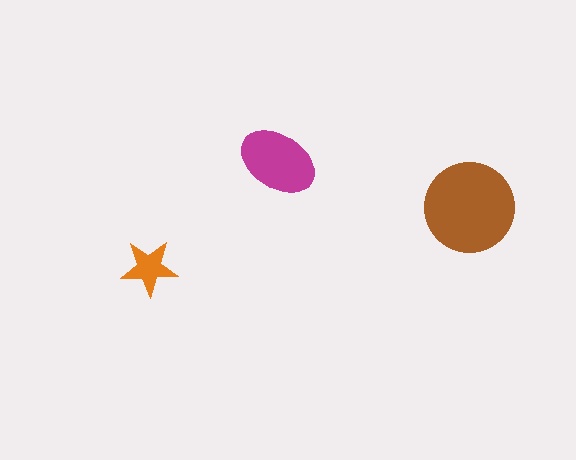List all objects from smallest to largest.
The orange star, the magenta ellipse, the brown circle.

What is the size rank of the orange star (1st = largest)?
3rd.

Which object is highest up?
The magenta ellipse is topmost.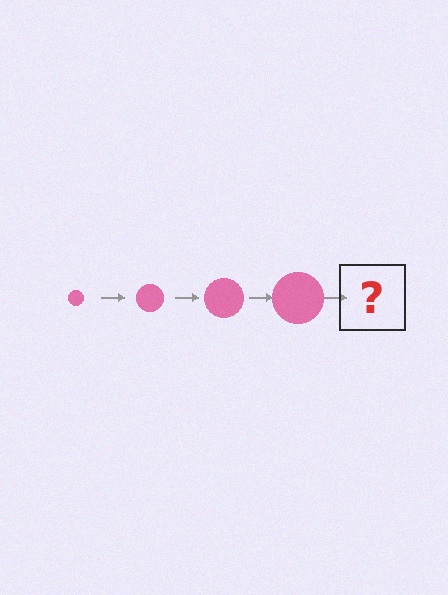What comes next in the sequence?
The next element should be a pink circle, larger than the previous one.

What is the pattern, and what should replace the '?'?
The pattern is that the circle gets progressively larger each step. The '?' should be a pink circle, larger than the previous one.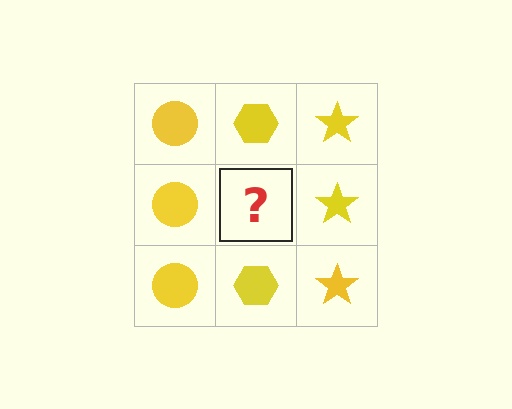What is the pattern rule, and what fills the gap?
The rule is that each column has a consistent shape. The gap should be filled with a yellow hexagon.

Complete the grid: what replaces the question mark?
The question mark should be replaced with a yellow hexagon.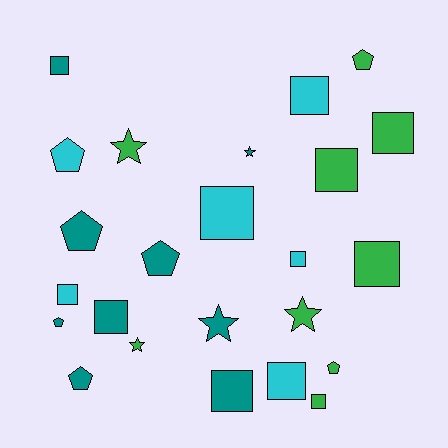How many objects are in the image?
There are 24 objects.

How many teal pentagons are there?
There are 4 teal pentagons.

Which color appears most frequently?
Green, with 9 objects.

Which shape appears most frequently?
Square, with 12 objects.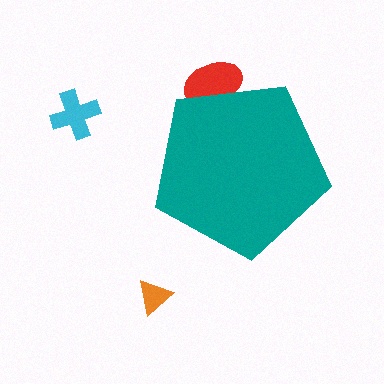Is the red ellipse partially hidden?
Yes, the red ellipse is partially hidden behind the teal pentagon.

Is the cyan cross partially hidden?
No, the cyan cross is fully visible.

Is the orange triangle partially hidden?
No, the orange triangle is fully visible.